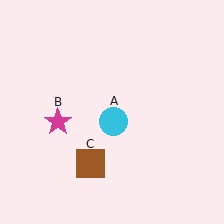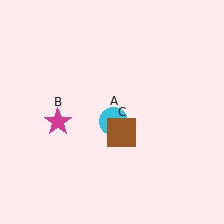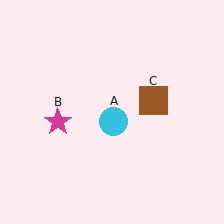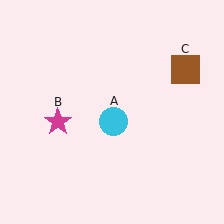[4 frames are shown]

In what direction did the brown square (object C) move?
The brown square (object C) moved up and to the right.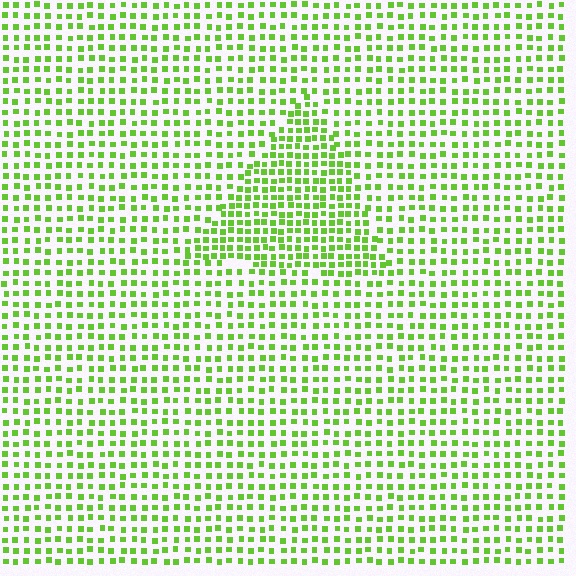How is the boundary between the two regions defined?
The boundary is defined by a change in element density (approximately 1.6x ratio). All elements are the same color, size, and shape.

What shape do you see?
I see a triangle.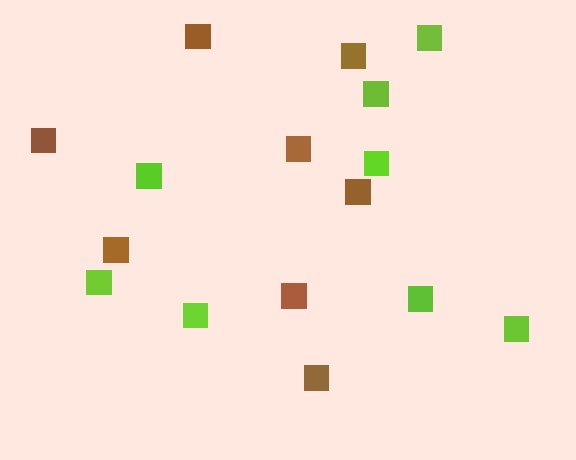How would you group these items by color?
There are 2 groups: one group of brown squares (8) and one group of lime squares (8).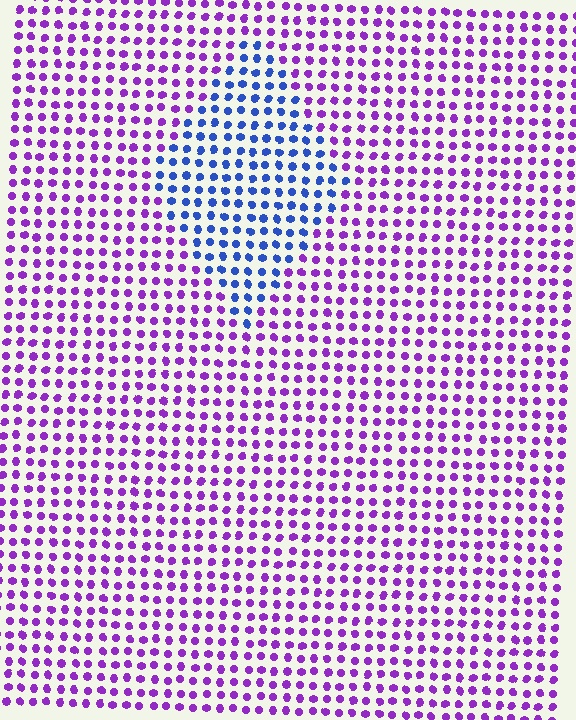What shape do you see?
I see a diamond.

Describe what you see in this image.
The image is filled with small purple elements in a uniform arrangement. A diamond-shaped region is visible where the elements are tinted to a slightly different hue, forming a subtle color boundary.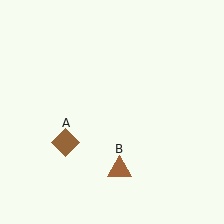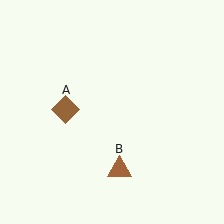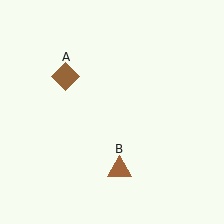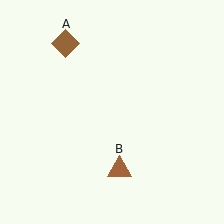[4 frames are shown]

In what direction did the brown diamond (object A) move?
The brown diamond (object A) moved up.